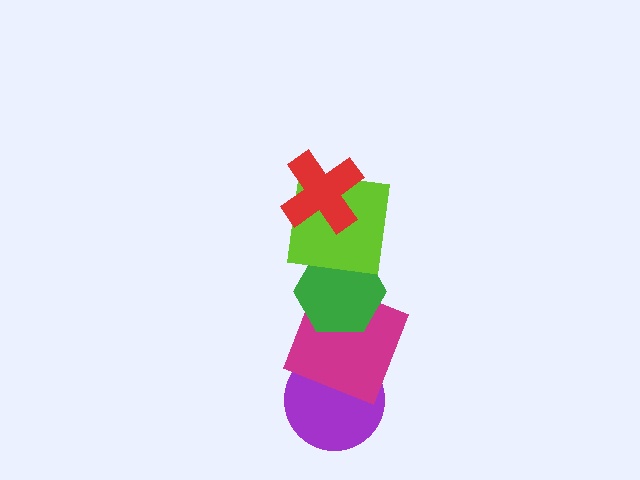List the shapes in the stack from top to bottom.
From top to bottom: the red cross, the lime square, the green hexagon, the magenta square, the purple circle.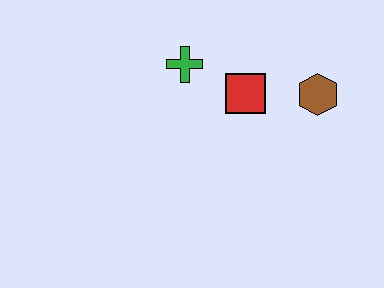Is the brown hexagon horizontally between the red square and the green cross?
No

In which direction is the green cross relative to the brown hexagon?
The green cross is to the left of the brown hexagon.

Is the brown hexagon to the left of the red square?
No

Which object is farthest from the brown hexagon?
The green cross is farthest from the brown hexagon.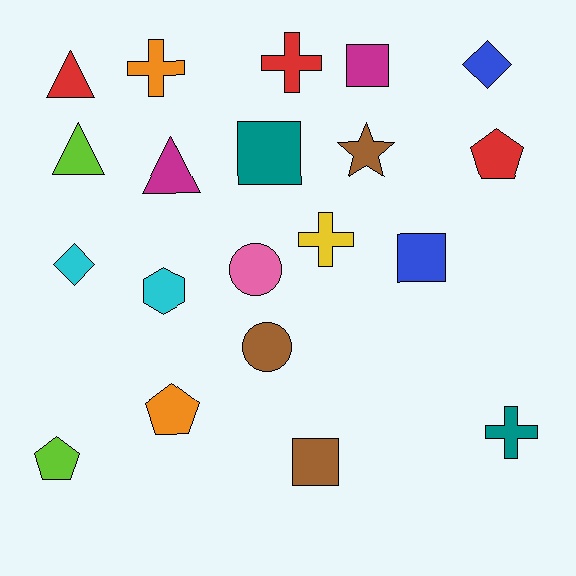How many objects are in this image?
There are 20 objects.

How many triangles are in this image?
There are 3 triangles.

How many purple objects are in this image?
There are no purple objects.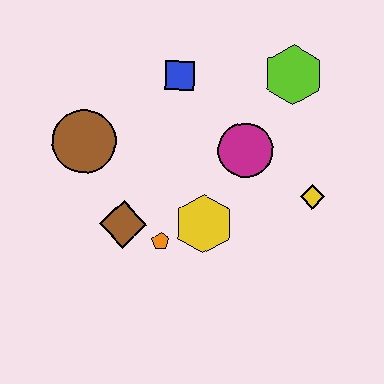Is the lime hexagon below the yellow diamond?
No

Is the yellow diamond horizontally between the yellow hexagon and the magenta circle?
No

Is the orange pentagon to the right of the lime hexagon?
No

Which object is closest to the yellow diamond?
The magenta circle is closest to the yellow diamond.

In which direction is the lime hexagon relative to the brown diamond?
The lime hexagon is to the right of the brown diamond.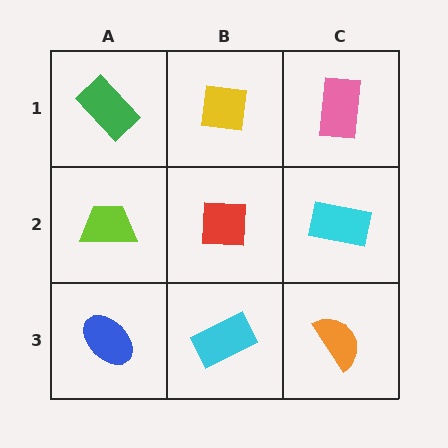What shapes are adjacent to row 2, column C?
A pink rectangle (row 1, column C), an orange semicircle (row 3, column C), a red square (row 2, column B).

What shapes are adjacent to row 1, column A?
A lime trapezoid (row 2, column A), a yellow square (row 1, column B).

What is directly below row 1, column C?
A cyan rectangle.